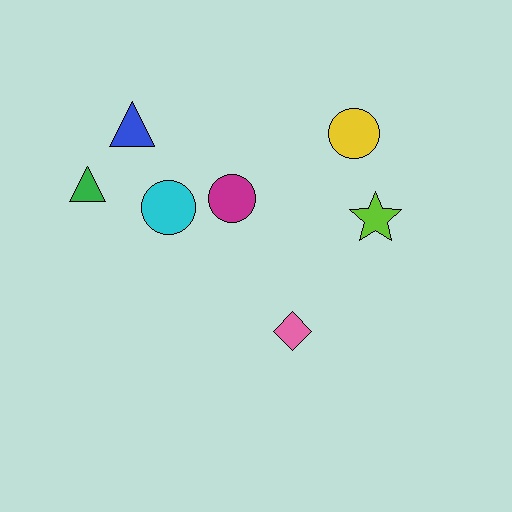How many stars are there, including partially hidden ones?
There is 1 star.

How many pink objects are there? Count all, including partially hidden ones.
There is 1 pink object.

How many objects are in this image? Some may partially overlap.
There are 7 objects.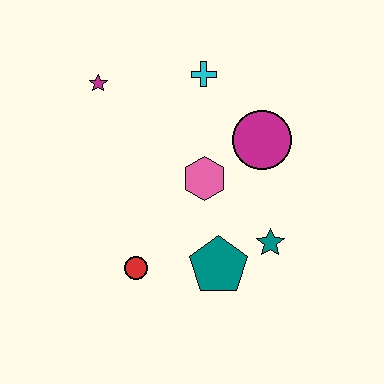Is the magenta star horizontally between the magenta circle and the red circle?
No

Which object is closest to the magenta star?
The cyan cross is closest to the magenta star.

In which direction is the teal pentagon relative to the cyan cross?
The teal pentagon is below the cyan cross.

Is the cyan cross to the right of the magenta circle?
No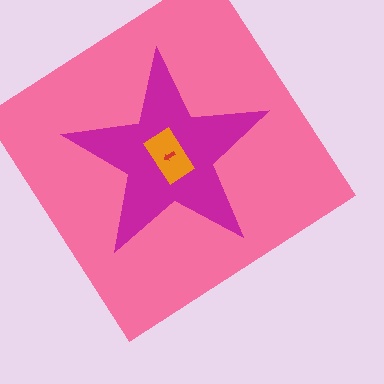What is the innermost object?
The red arrow.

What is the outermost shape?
The pink diamond.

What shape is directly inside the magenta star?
The orange rectangle.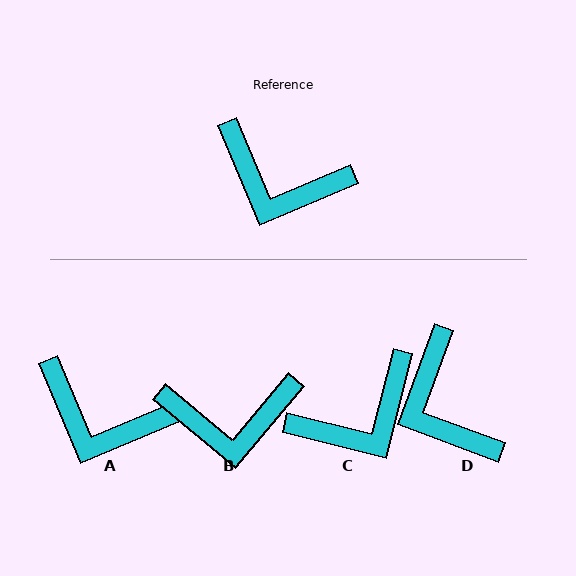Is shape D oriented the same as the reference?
No, it is off by about 43 degrees.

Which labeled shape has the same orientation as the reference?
A.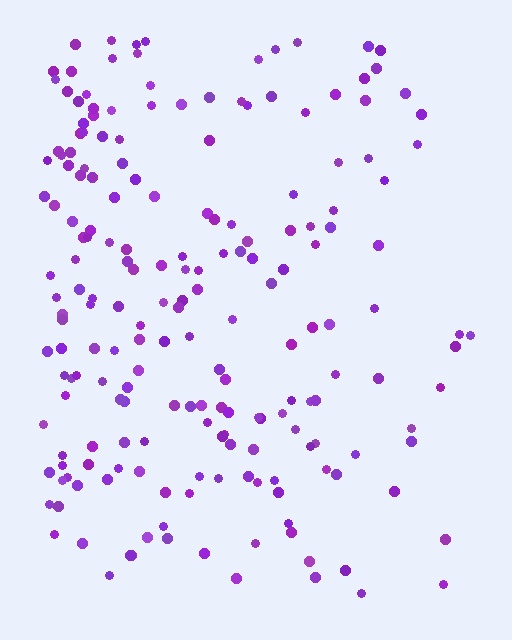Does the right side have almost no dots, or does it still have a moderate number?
Still a moderate number, just noticeably fewer than the left.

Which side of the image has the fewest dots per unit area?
The right.